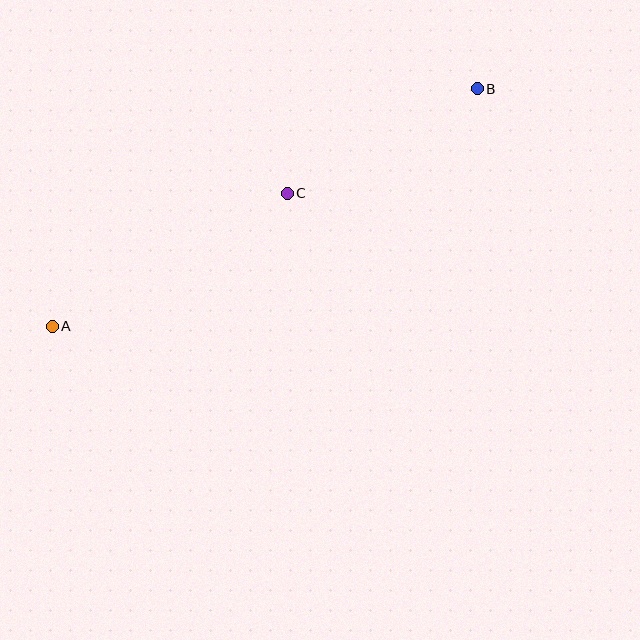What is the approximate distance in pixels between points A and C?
The distance between A and C is approximately 270 pixels.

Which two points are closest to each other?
Points B and C are closest to each other.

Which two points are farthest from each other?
Points A and B are farthest from each other.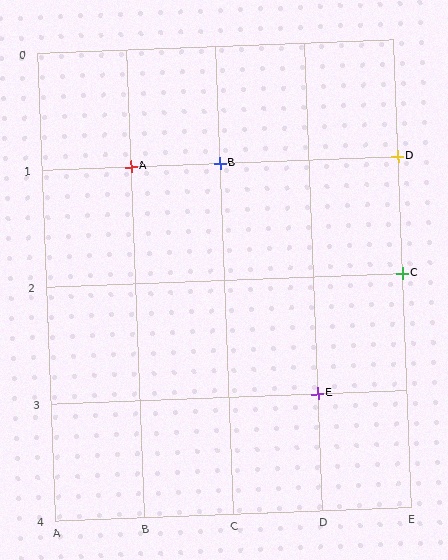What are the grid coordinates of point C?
Point C is at grid coordinates (E, 2).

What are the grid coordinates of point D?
Point D is at grid coordinates (E, 1).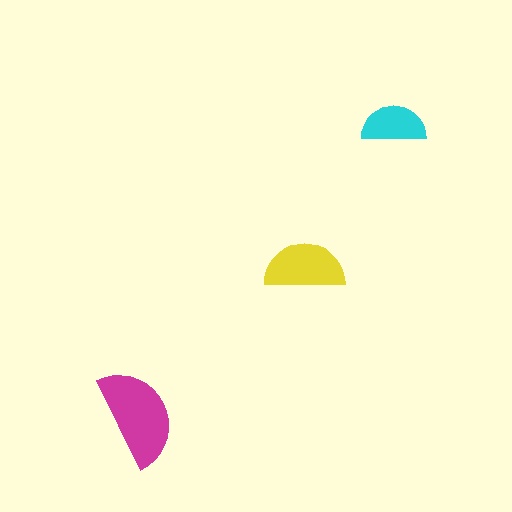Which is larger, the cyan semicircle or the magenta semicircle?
The magenta one.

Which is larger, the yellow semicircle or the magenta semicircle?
The magenta one.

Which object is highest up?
The cyan semicircle is topmost.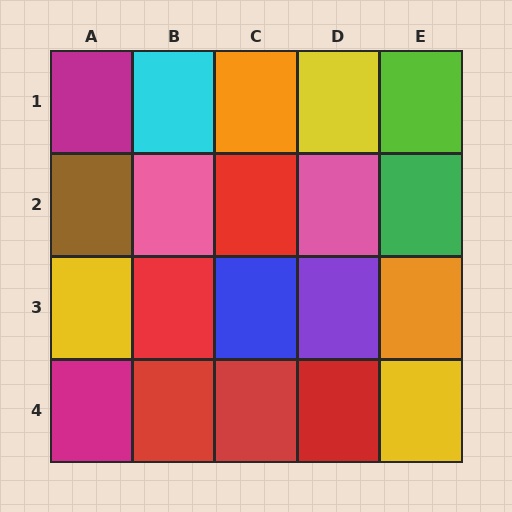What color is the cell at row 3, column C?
Blue.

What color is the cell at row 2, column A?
Brown.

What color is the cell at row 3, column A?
Yellow.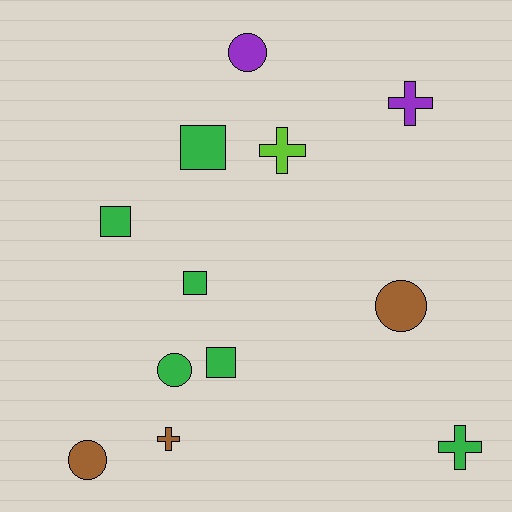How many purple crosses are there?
There is 1 purple cross.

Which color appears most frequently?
Green, with 6 objects.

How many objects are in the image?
There are 12 objects.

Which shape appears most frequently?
Square, with 4 objects.